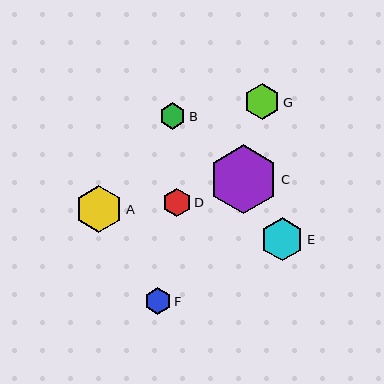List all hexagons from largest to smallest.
From largest to smallest: C, A, E, G, D, F, B.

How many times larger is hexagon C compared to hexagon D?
Hexagon C is approximately 2.4 times the size of hexagon D.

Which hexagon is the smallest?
Hexagon B is the smallest with a size of approximately 26 pixels.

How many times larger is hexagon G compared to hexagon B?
Hexagon G is approximately 1.4 times the size of hexagon B.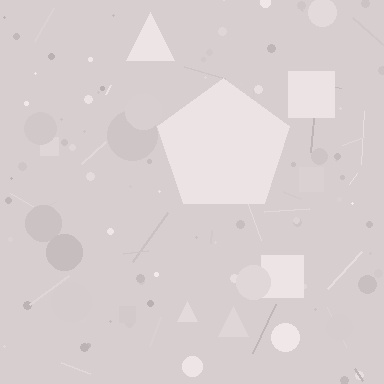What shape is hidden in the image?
A pentagon is hidden in the image.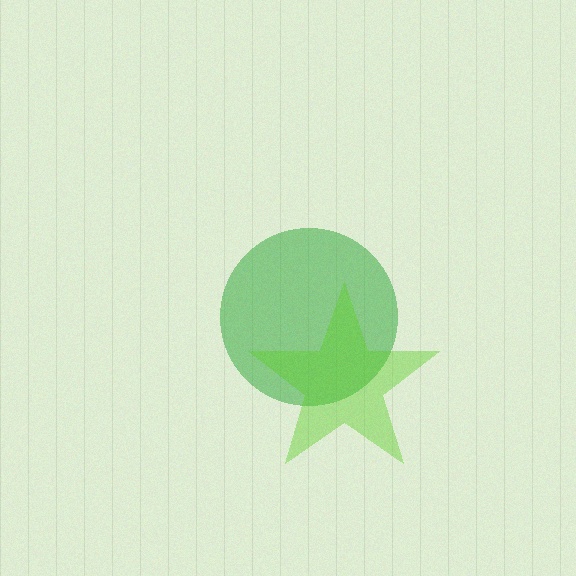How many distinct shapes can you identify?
There are 2 distinct shapes: a green circle, a lime star.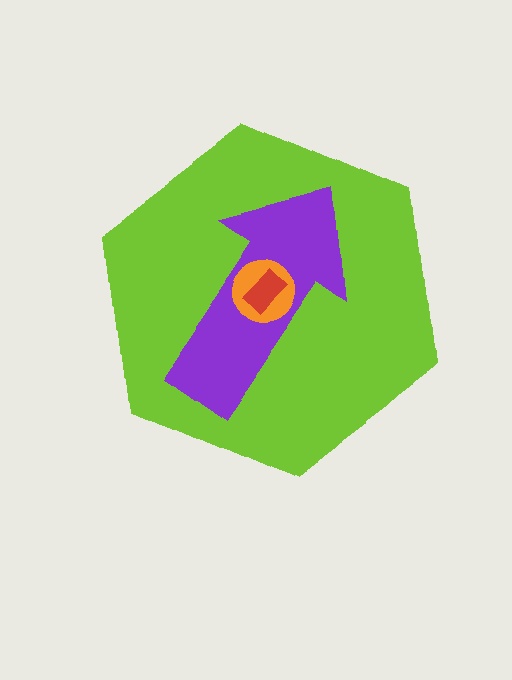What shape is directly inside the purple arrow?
The orange circle.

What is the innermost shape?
The red rectangle.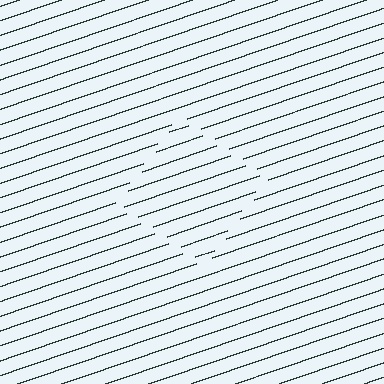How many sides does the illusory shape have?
4 sides — the line-ends trace a square.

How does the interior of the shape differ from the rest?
The interior of the shape contains the same grating, shifted by half a period — the contour is defined by the phase discontinuity where line-ends from the inner and outer gratings abut.